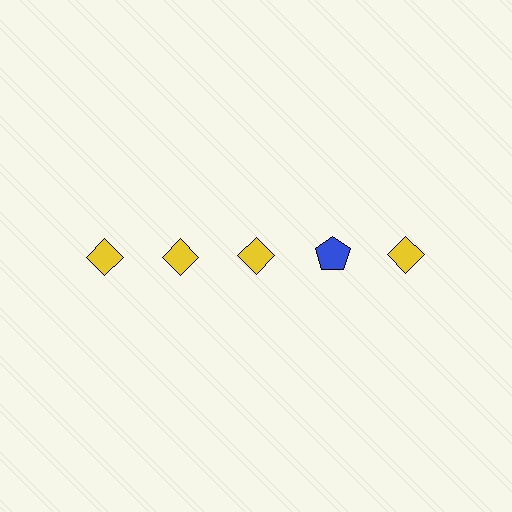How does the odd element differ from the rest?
It differs in both color (blue instead of yellow) and shape (pentagon instead of diamond).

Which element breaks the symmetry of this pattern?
The blue pentagon in the top row, second from right column breaks the symmetry. All other shapes are yellow diamonds.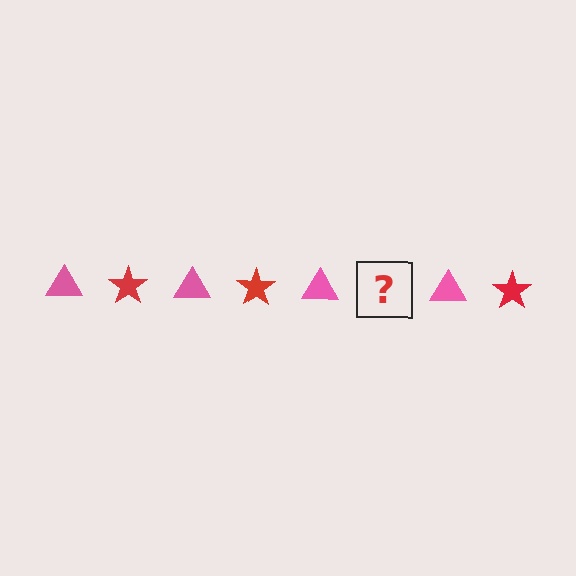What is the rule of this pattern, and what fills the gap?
The rule is that the pattern alternates between pink triangle and red star. The gap should be filled with a red star.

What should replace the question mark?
The question mark should be replaced with a red star.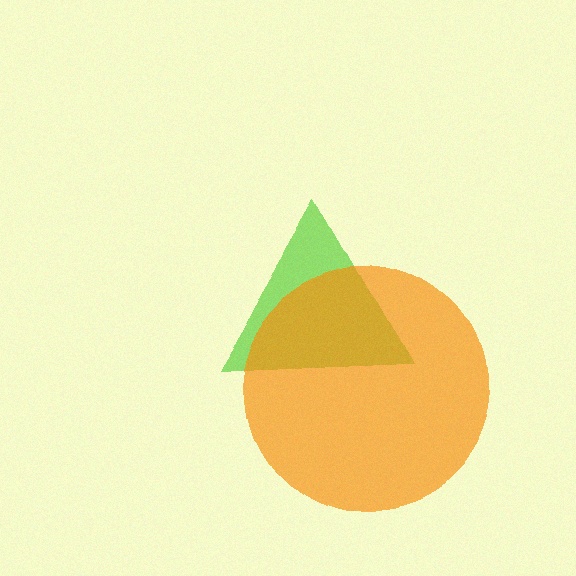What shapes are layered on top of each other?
The layered shapes are: a lime triangle, an orange circle.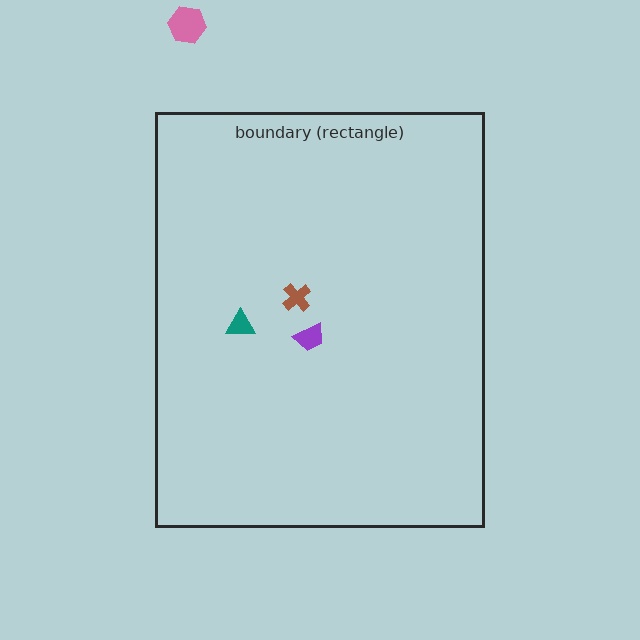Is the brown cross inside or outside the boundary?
Inside.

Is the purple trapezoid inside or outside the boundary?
Inside.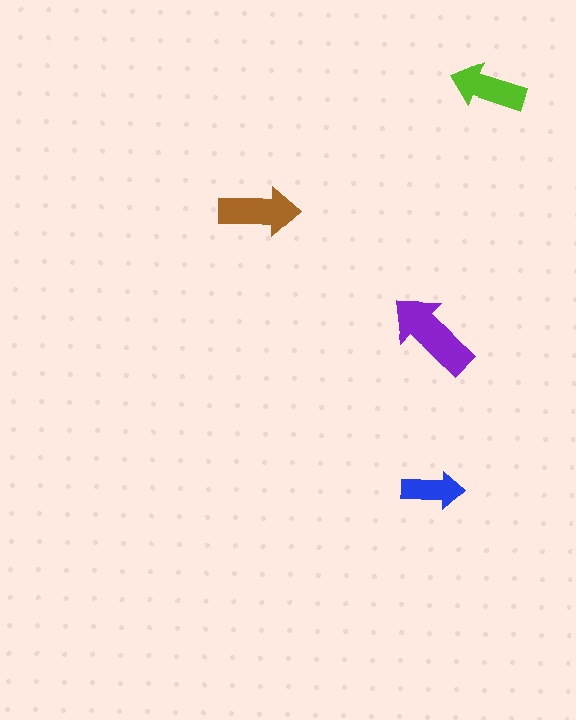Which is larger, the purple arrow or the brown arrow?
The purple one.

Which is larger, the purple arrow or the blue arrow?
The purple one.